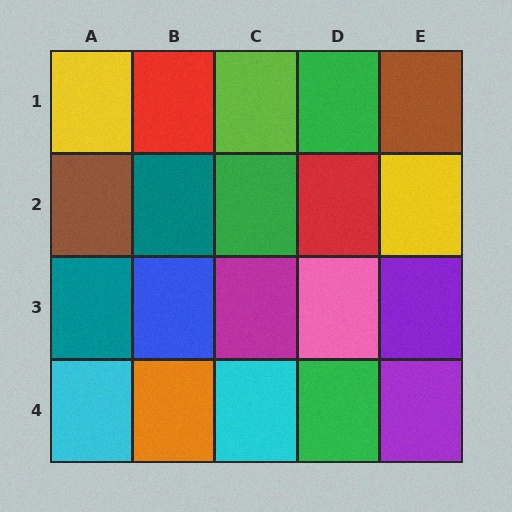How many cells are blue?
1 cell is blue.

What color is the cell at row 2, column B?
Teal.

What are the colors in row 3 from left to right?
Teal, blue, magenta, pink, purple.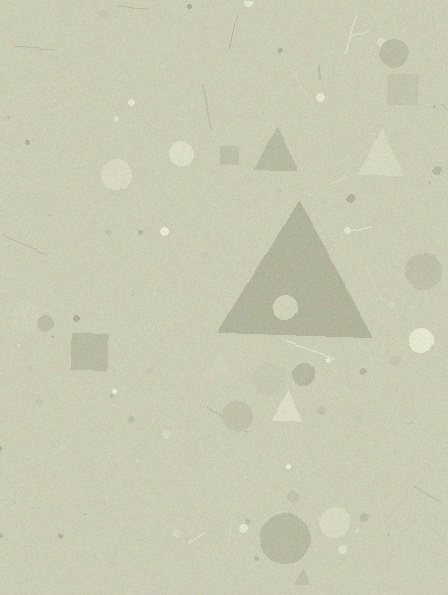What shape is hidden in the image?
A triangle is hidden in the image.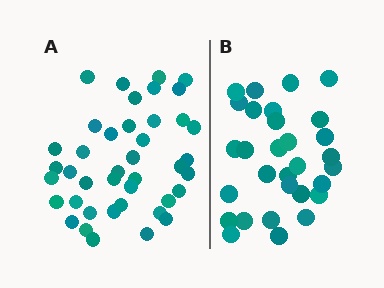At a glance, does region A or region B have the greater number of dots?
Region A (the left region) has more dots.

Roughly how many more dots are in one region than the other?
Region A has roughly 12 or so more dots than region B.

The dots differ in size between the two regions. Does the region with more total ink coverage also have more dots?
No. Region B has more total ink coverage because its dots are larger, but region A actually contains more individual dots. Total area can be misleading — the number of items is what matters here.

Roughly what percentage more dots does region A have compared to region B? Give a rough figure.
About 35% more.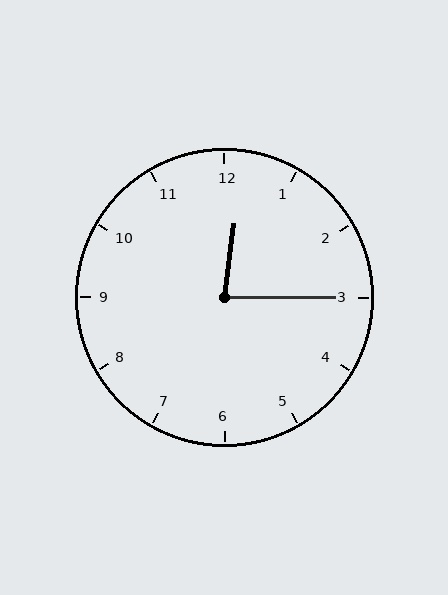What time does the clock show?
12:15.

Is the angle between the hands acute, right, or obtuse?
It is acute.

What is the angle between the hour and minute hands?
Approximately 82 degrees.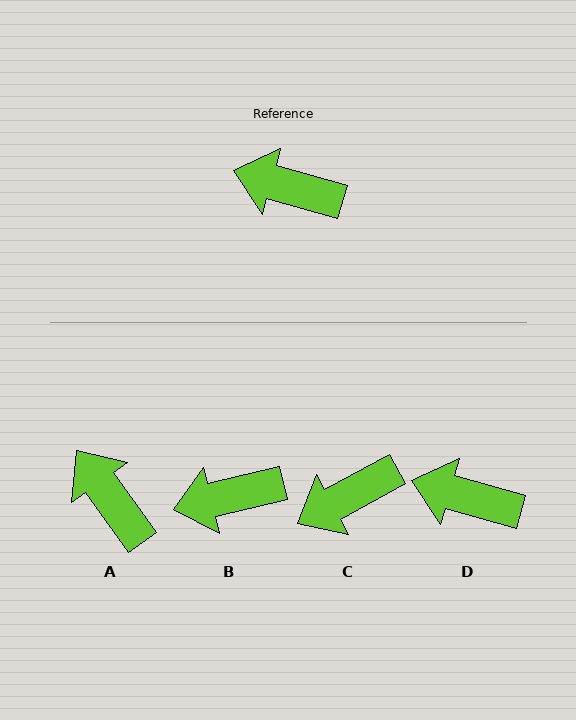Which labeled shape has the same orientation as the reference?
D.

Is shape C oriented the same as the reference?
No, it is off by about 45 degrees.